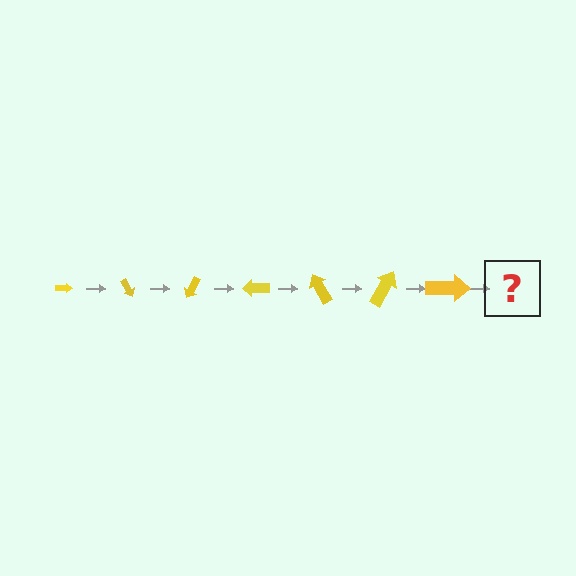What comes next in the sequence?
The next element should be an arrow, larger than the previous one and rotated 420 degrees from the start.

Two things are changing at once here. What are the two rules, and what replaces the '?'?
The two rules are that the arrow grows larger each step and it rotates 60 degrees each step. The '?' should be an arrow, larger than the previous one and rotated 420 degrees from the start.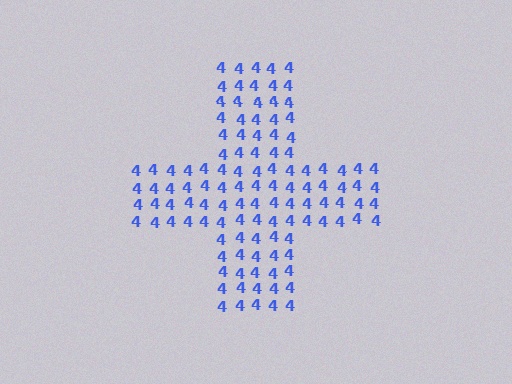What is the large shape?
The large shape is a cross.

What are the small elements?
The small elements are digit 4's.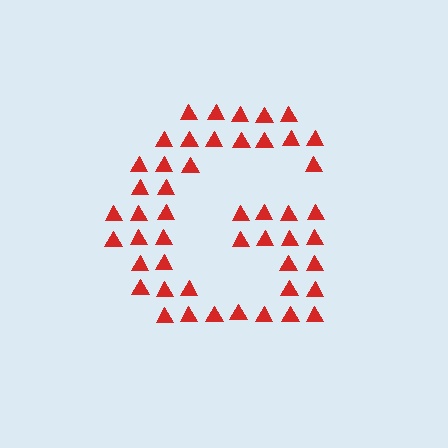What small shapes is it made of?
It is made of small triangles.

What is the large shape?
The large shape is the letter G.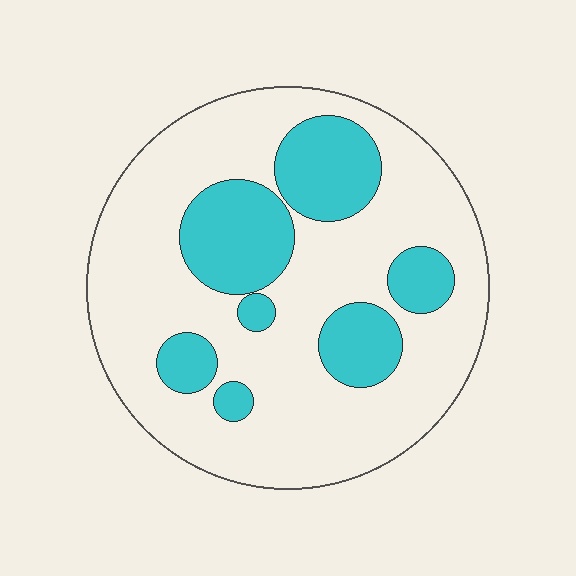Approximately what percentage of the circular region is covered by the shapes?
Approximately 25%.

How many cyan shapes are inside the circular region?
7.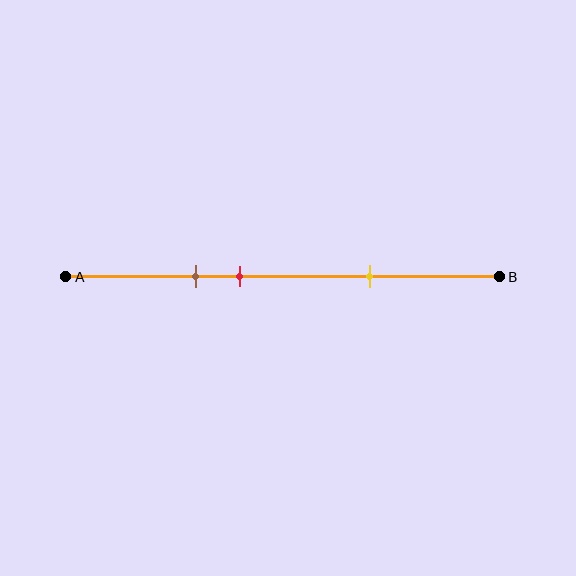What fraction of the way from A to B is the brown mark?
The brown mark is approximately 30% (0.3) of the way from A to B.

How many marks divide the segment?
There are 3 marks dividing the segment.